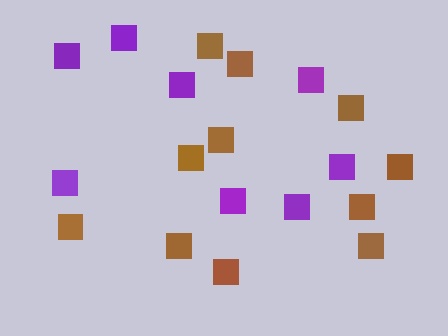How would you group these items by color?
There are 2 groups: one group of brown squares (11) and one group of purple squares (8).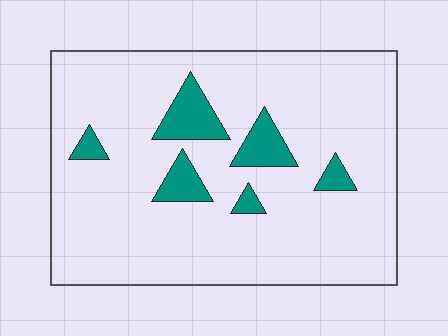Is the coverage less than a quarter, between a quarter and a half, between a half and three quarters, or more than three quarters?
Less than a quarter.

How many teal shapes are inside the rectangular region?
6.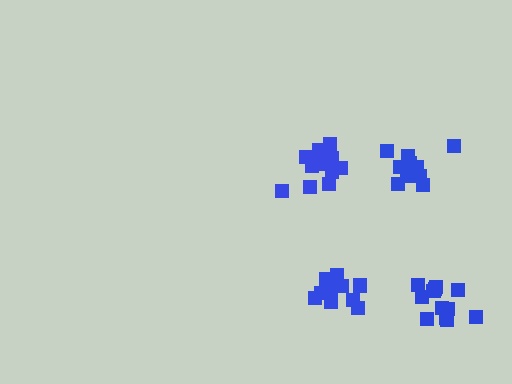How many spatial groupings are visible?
There are 4 spatial groupings.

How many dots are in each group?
Group 1: 10 dots, Group 2: 11 dots, Group 3: 12 dots, Group 4: 15 dots (48 total).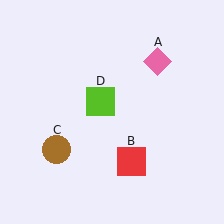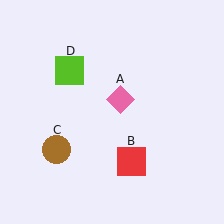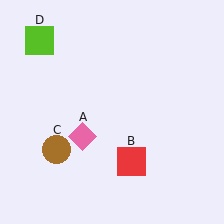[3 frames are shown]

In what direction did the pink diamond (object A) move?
The pink diamond (object A) moved down and to the left.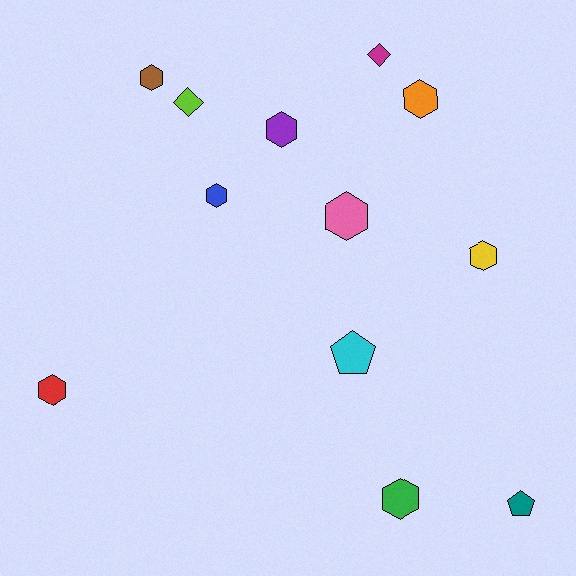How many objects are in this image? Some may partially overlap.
There are 12 objects.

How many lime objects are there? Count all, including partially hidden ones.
There is 1 lime object.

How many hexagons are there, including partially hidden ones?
There are 8 hexagons.